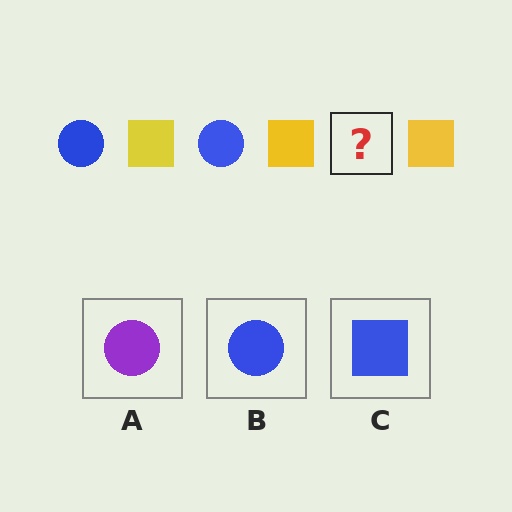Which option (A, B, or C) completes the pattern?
B.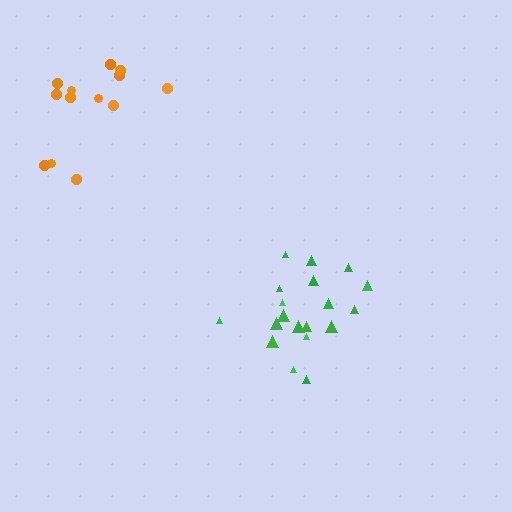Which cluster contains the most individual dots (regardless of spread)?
Green (19).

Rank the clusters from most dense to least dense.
green, orange.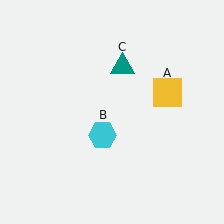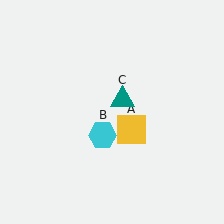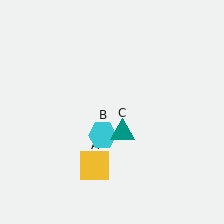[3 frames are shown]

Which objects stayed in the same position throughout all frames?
Cyan hexagon (object B) remained stationary.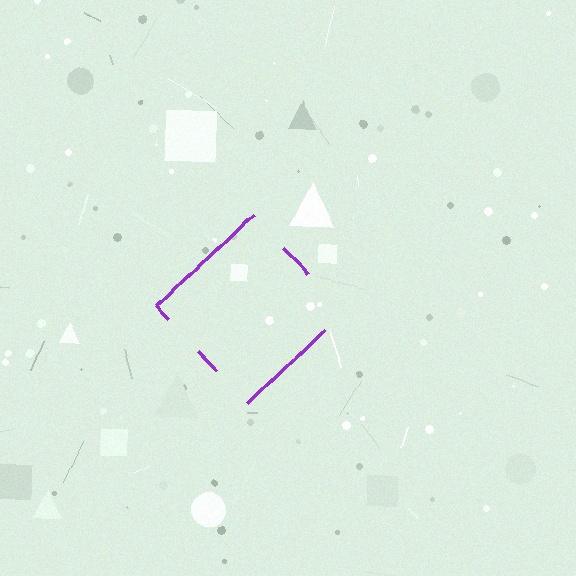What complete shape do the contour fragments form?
The contour fragments form a diamond.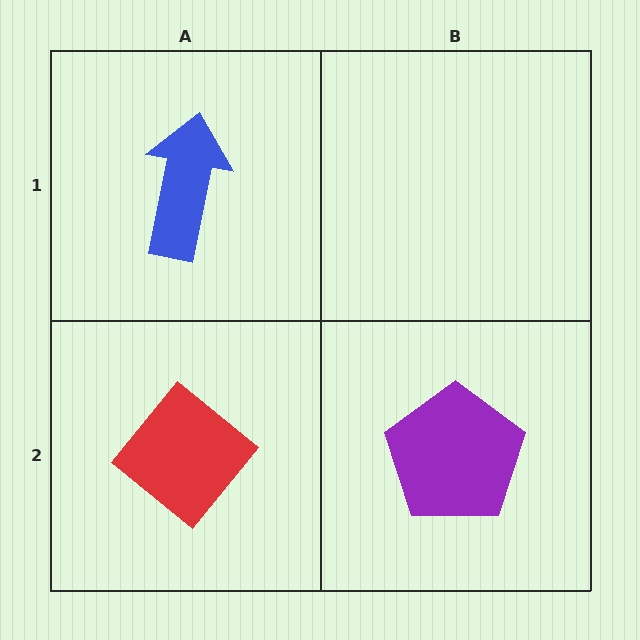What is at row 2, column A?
A red diamond.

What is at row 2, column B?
A purple pentagon.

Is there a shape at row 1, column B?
No, that cell is empty.